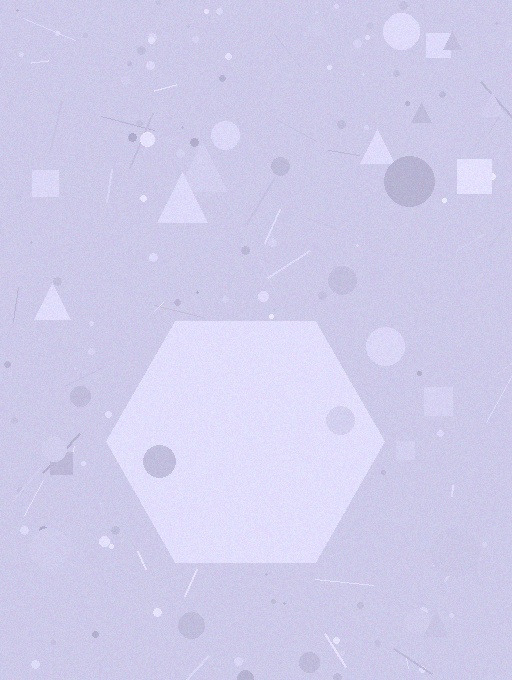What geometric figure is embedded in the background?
A hexagon is embedded in the background.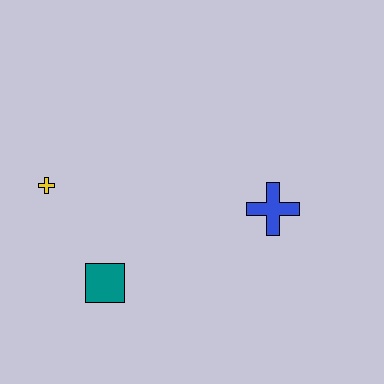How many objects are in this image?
There are 3 objects.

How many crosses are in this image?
There are 2 crosses.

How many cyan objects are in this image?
There are no cyan objects.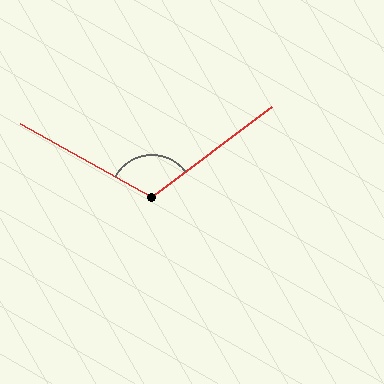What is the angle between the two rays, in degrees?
Approximately 114 degrees.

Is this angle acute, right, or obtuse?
It is obtuse.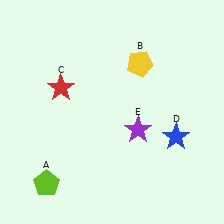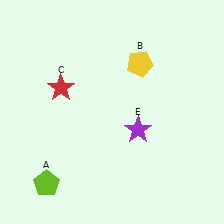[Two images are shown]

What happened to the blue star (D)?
The blue star (D) was removed in Image 2. It was in the bottom-right area of Image 1.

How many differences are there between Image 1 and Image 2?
There is 1 difference between the two images.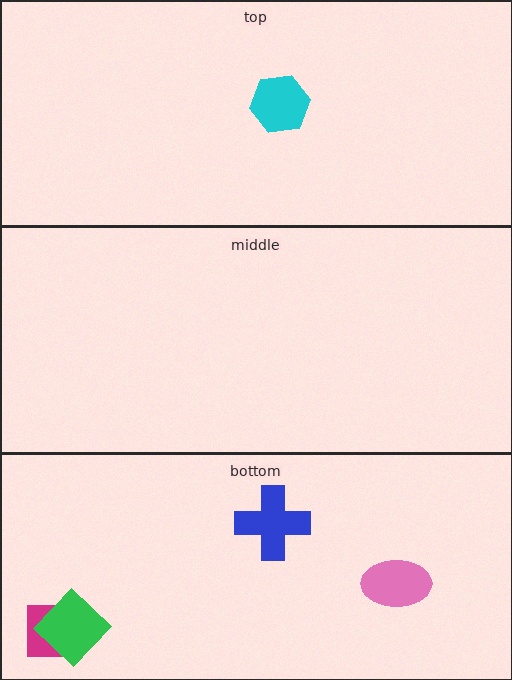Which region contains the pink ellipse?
The bottom region.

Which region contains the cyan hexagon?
The top region.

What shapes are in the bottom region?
The magenta square, the green diamond, the blue cross, the pink ellipse.